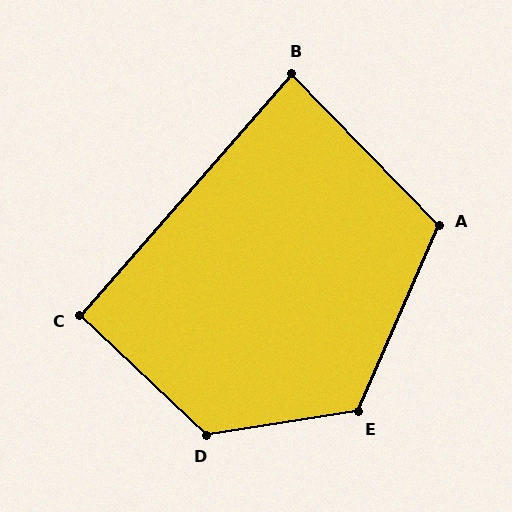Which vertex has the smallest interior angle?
B, at approximately 85 degrees.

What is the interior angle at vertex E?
Approximately 123 degrees (obtuse).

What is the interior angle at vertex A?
Approximately 112 degrees (obtuse).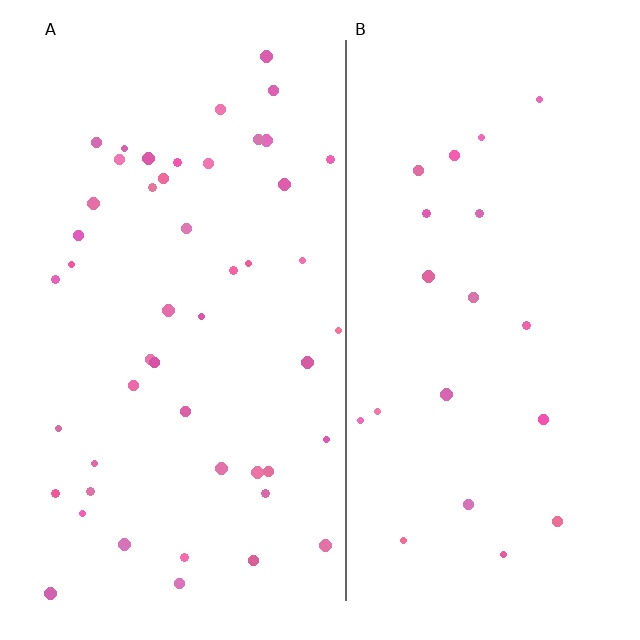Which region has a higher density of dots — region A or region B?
A (the left).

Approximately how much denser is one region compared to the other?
Approximately 2.3× — region A over region B.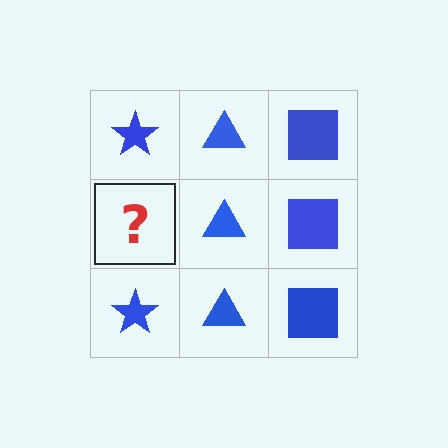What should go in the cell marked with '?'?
The missing cell should contain a blue star.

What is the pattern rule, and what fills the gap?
The rule is that each column has a consistent shape. The gap should be filled with a blue star.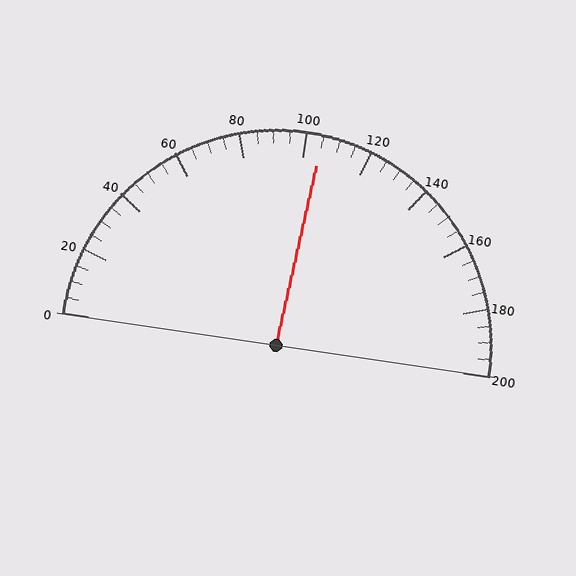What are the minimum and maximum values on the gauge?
The gauge ranges from 0 to 200.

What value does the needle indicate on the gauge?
The needle indicates approximately 105.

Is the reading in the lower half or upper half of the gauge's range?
The reading is in the upper half of the range (0 to 200).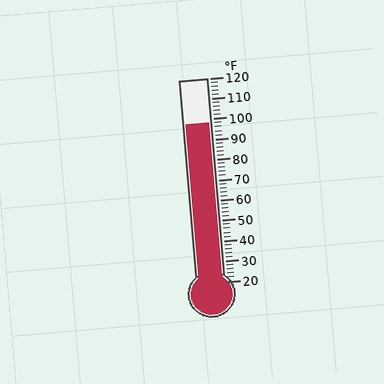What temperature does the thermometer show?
The thermometer shows approximately 98°F.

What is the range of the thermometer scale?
The thermometer scale ranges from 20°F to 120°F.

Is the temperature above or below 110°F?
The temperature is below 110°F.